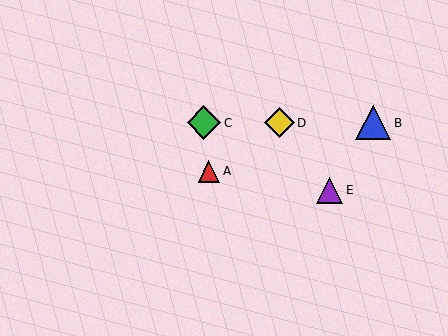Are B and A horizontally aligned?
No, B is at y≈123 and A is at y≈171.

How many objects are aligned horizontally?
3 objects (B, C, D) are aligned horizontally.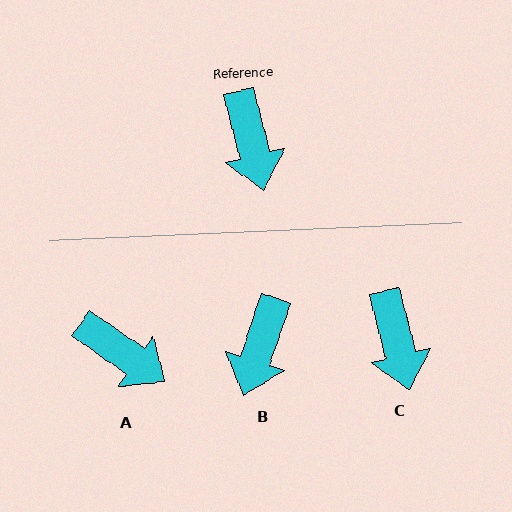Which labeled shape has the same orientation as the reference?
C.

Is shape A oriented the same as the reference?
No, it is off by about 41 degrees.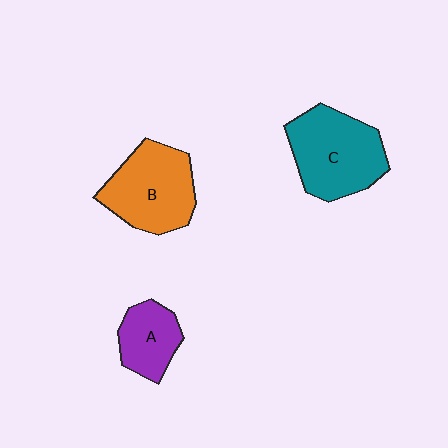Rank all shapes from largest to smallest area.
From largest to smallest: C (teal), B (orange), A (purple).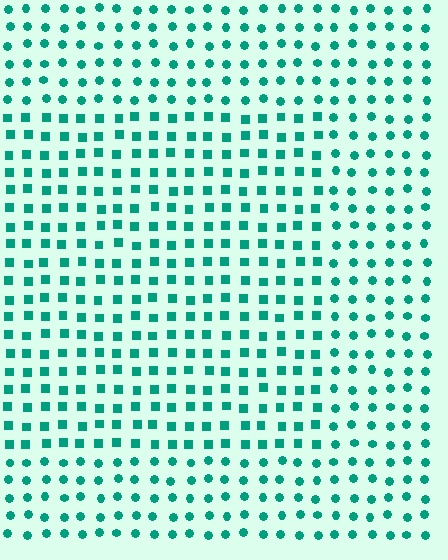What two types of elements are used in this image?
The image uses squares inside the rectangle region and circles outside it.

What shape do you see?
I see a rectangle.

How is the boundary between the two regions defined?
The boundary is defined by a change in element shape: squares inside vs. circles outside. All elements share the same color and spacing.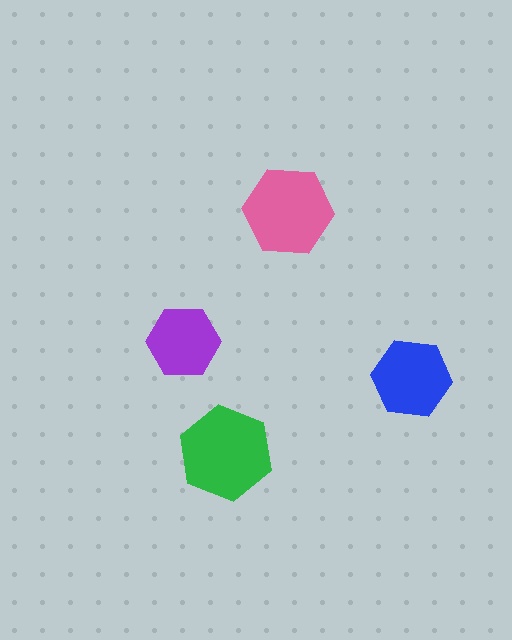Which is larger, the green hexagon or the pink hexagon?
The green one.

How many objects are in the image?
There are 4 objects in the image.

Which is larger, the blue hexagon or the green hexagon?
The green one.